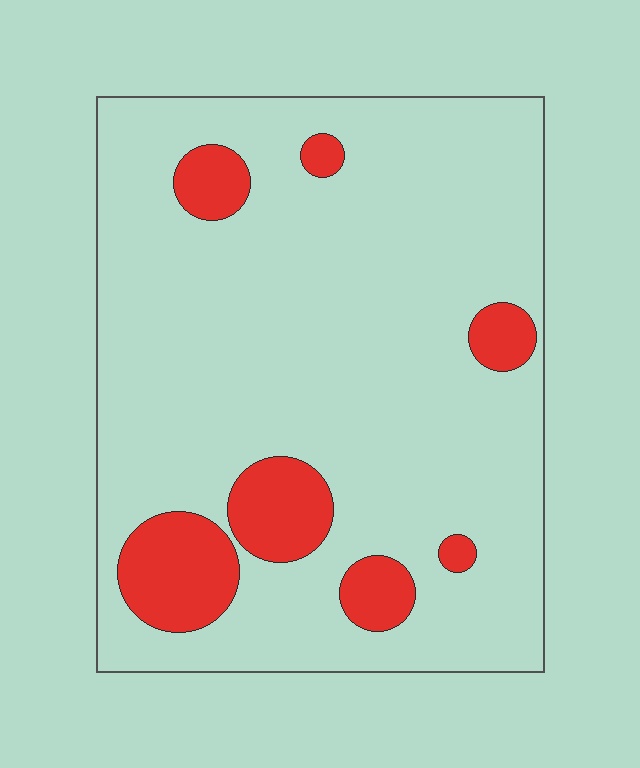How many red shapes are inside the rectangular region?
7.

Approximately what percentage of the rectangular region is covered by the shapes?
Approximately 15%.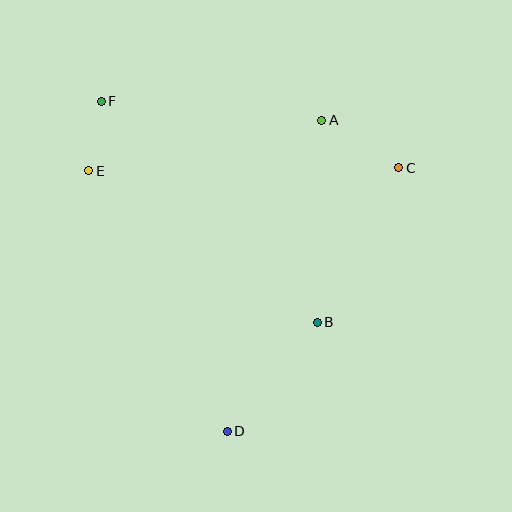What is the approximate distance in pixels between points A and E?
The distance between A and E is approximately 238 pixels.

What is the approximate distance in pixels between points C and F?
The distance between C and F is approximately 305 pixels.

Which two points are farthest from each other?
Points D and F are farthest from each other.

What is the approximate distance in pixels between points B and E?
The distance between B and E is approximately 274 pixels.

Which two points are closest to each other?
Points E and F are closest to each other.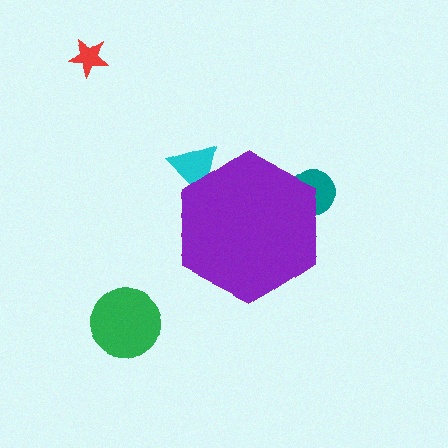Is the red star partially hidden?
No, the red star is fully visible.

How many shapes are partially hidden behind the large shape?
2 shapes are partially hidden.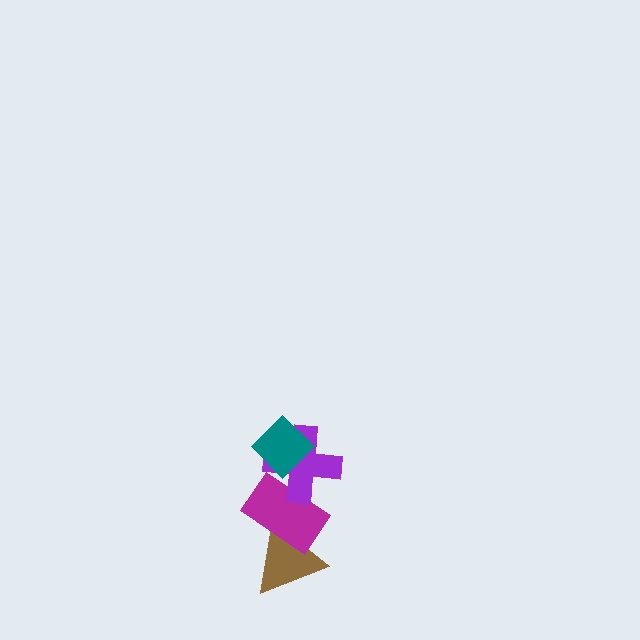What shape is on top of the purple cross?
The teal diamond is on top of the purple cross.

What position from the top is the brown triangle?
The brown triangle is 4th from the top.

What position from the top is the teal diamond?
The teal diamond is 1st from the top.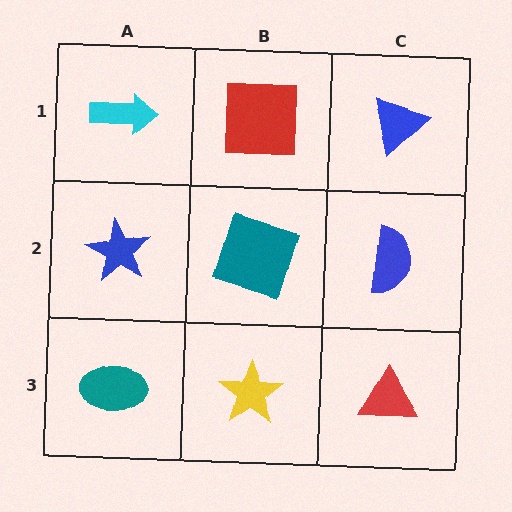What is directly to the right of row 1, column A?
A red square.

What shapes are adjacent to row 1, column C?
A blue semicircle (row 2, column C), a red square (row 1, column B).